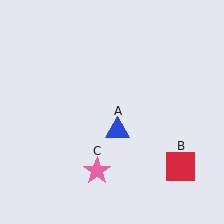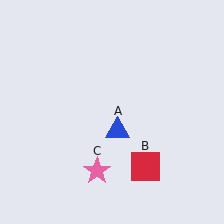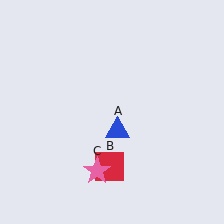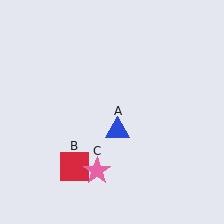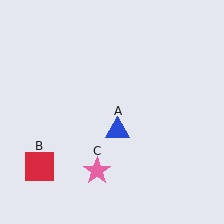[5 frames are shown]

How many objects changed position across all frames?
1 object changed position: red square (object B).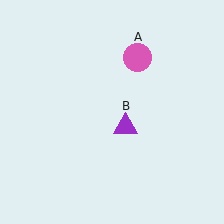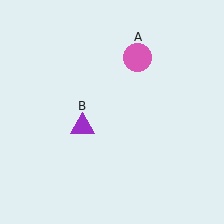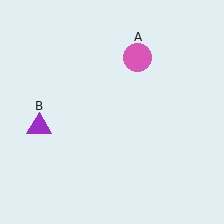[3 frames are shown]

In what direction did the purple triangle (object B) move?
The purple triangle (object B) moved left.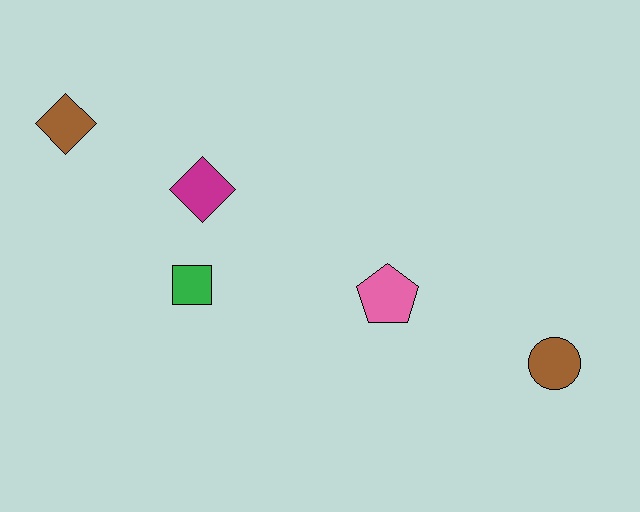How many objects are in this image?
There are 5 objects.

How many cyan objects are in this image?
There are no cyan objects.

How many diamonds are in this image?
There are 2 diamonds.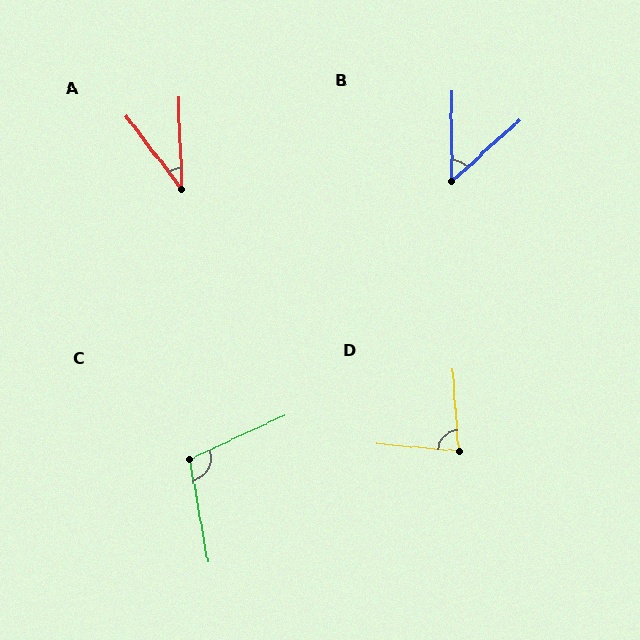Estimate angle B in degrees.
Approximately 48 degrees.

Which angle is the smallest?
A, at approximately 35 degrees.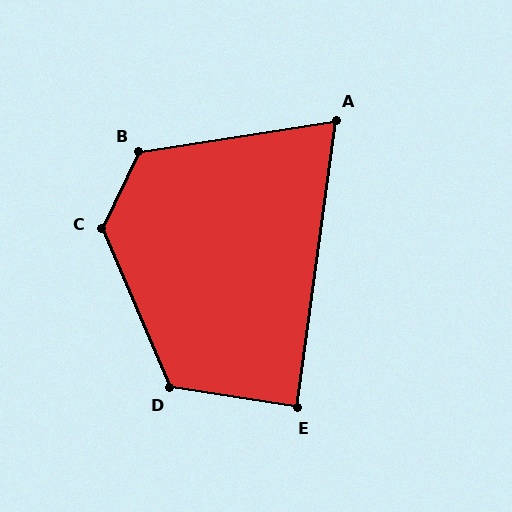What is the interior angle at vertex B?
Approximately 125 degrees (obtuse).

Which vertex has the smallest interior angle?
A, at approximately 73 degrees.